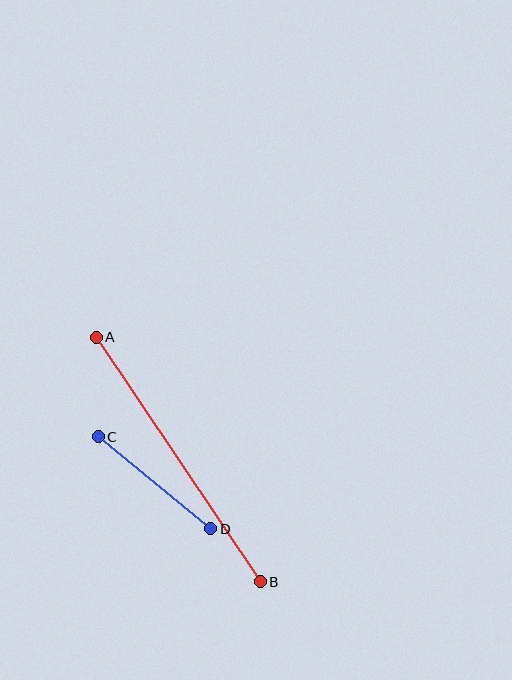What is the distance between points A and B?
The distance is approximately 294 pixels.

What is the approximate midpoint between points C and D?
The midpoint is at approximately (155, 483) pixels.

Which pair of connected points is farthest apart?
Points A and B are farthest apart.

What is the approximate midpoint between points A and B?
The midpoint is at approximately (178, 460) pixels.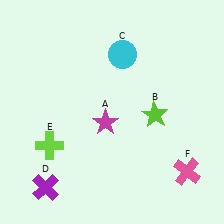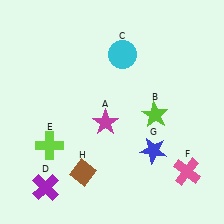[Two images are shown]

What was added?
A blue star (G), a brown diamond (H) were added in Image 2.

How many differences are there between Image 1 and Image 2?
There are 2 differences between the two images.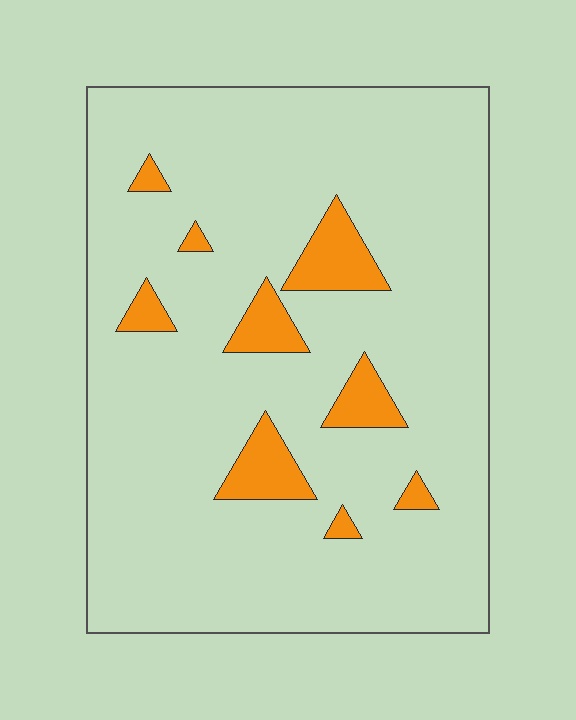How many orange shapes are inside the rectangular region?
9.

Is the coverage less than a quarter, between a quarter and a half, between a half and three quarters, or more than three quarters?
Less than a quarter.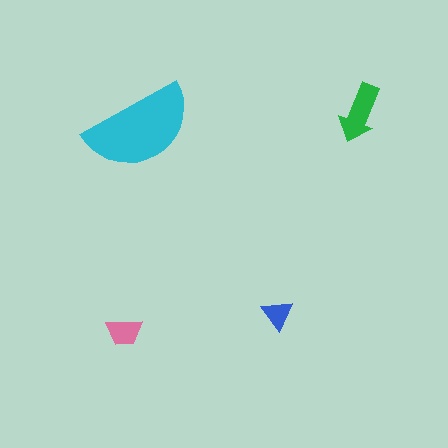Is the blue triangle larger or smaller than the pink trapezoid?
Smaller.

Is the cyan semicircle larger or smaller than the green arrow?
Larger.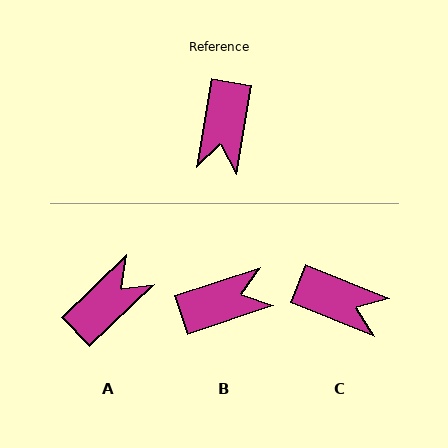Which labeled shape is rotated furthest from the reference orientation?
A, about 144 degrees away.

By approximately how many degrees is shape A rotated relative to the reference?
Approximately 144 degrees counter-clockwise.